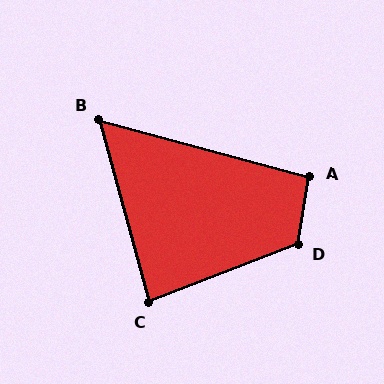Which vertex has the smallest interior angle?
B, at approximately 60 degrees.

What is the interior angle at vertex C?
Approximately 84 degrees (acute).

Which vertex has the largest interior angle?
D, at approximately 120 degrees.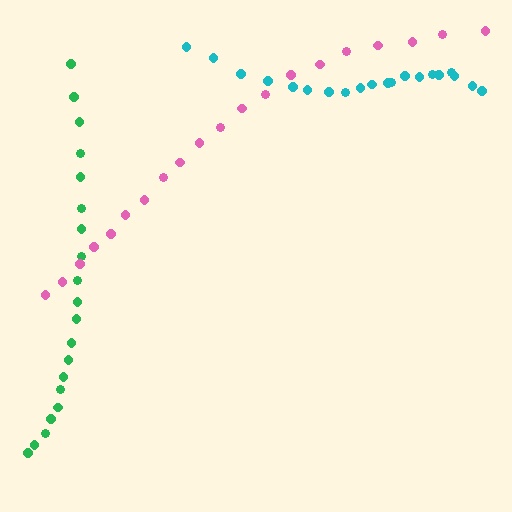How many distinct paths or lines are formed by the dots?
There are 3 distinct paths.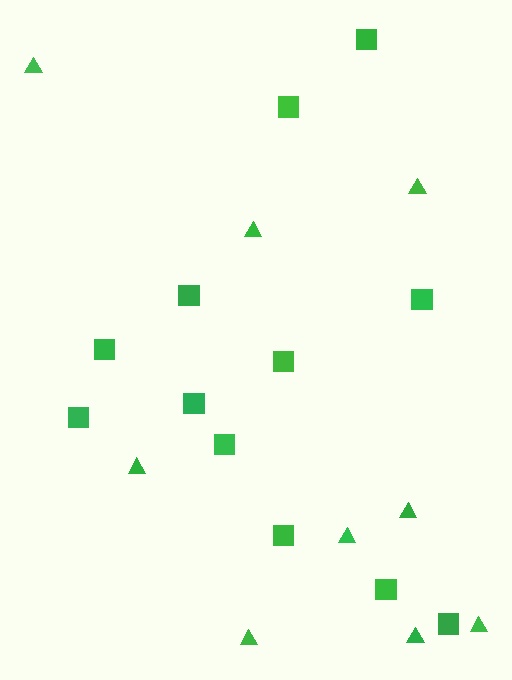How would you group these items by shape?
There are 2 groups: one group of squares (12) and one group of triangles (9).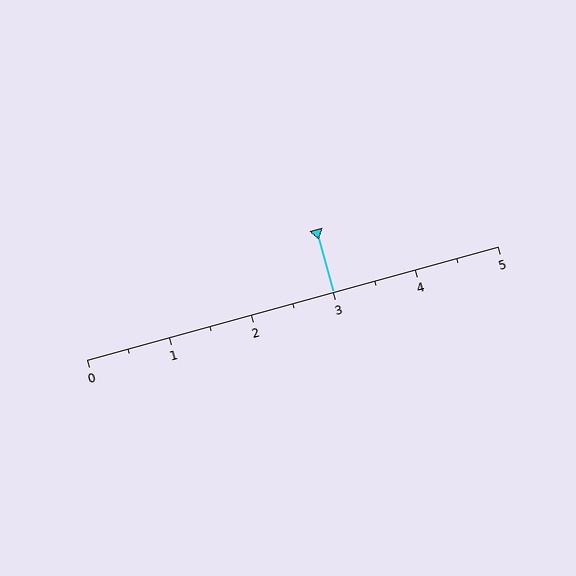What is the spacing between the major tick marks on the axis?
The major ticks are spaced 1 apart.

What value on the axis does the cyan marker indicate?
The marker indicates approximately 3.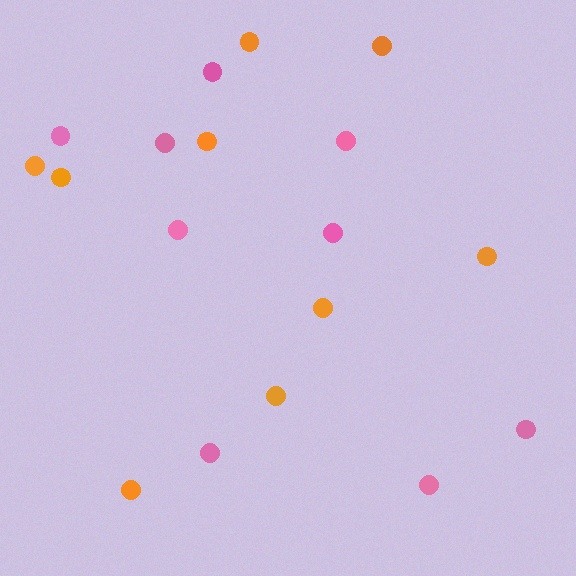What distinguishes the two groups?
There are 2 groups: one group of pink circles (9) and one group of orange circles (9).